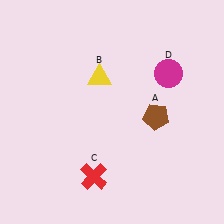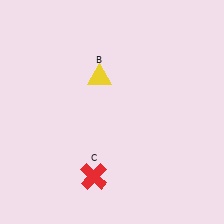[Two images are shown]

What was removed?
The brown pentagon (A), the magenta circle (D) were removed in Image 2.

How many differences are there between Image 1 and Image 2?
There are 2 differences between the two images.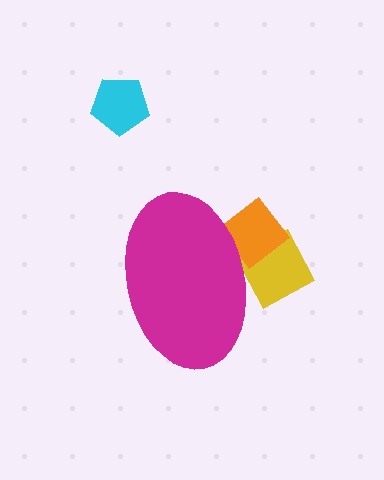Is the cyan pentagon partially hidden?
No, the cyan pentagon is fully visible.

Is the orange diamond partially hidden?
Yes, the orange diamond is partially hidden behind the magenta ellipse.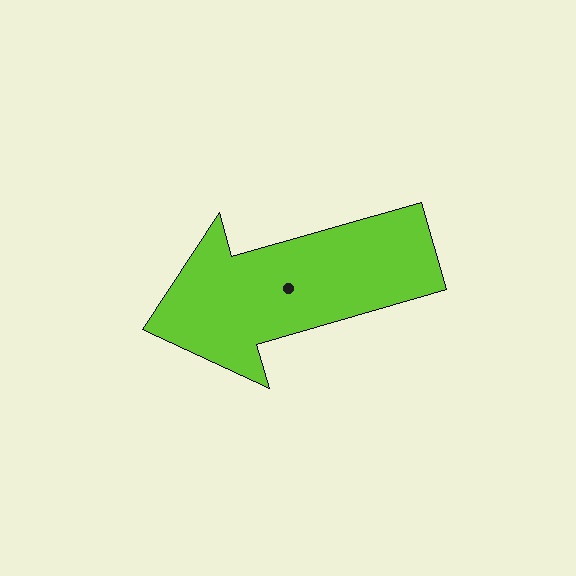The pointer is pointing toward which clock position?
Roughly 8 o'clock.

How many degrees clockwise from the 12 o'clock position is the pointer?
Approximately 254 degrees.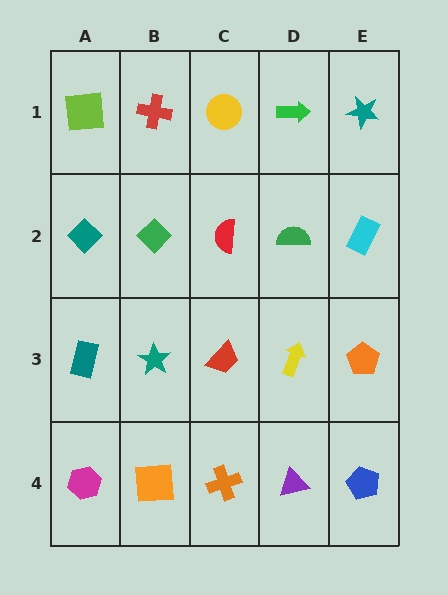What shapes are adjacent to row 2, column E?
A teal star (row 1, column E), an orange pentagon (row 3, column E), a green semicircle (row 2, column D).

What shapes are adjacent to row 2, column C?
A yellow circle (row 1, column C), a red trapezoid (row 3, column C), a green diamond (row 2, column B), a green semicircle (row 2, column D).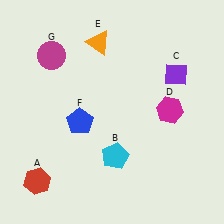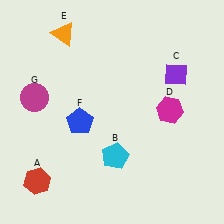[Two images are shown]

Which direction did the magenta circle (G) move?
The magenta circle (G) moved down.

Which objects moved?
The objects that moved are: the orange triangle (E), the magenta circle (G).